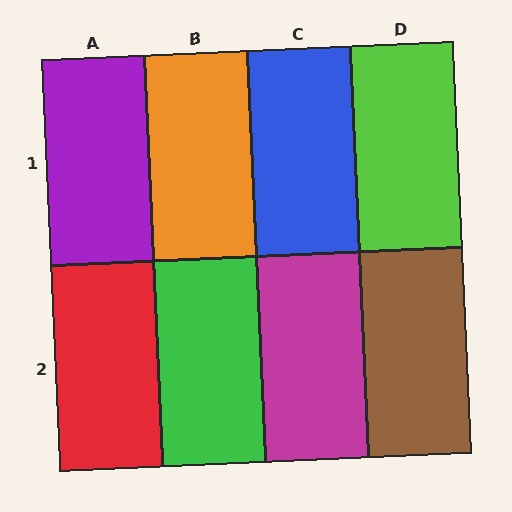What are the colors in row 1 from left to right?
Purple, orange, blue, lime.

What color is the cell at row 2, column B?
Green.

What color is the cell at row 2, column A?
Red.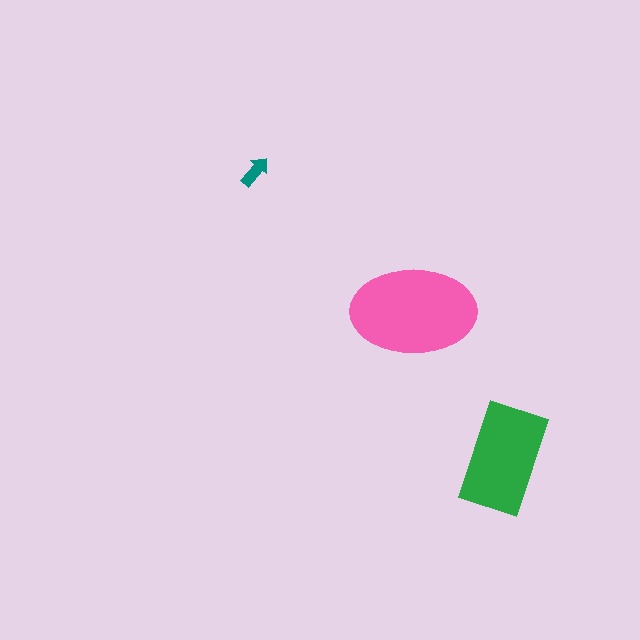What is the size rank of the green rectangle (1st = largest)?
2nd.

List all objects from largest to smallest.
The pink ellipse, the green rectangle, the teal arrow.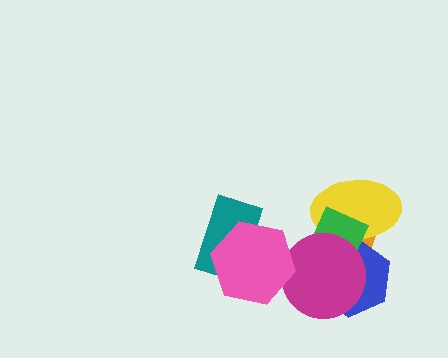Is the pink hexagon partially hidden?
No, no other shape covers it.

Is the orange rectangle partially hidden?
Yes, it is partially covered by another shape.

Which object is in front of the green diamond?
The magenta circle is in front of the green diamond.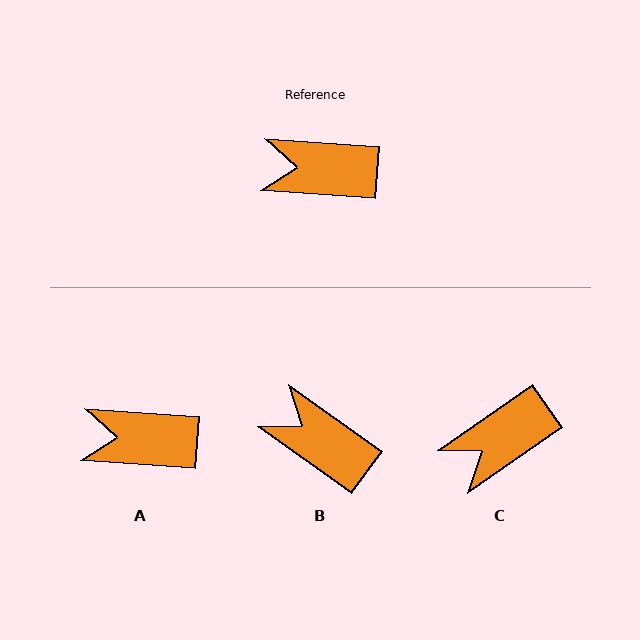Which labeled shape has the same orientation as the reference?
A.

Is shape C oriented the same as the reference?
No, it is off by about 39 degrees.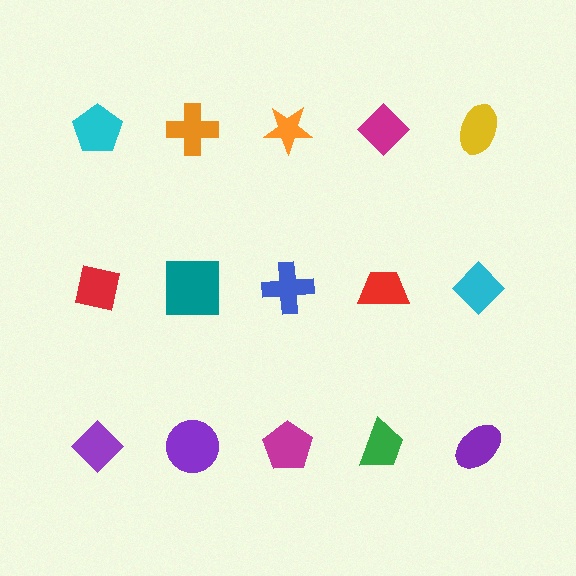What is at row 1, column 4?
A magenta diamond.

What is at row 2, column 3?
A blue cross.